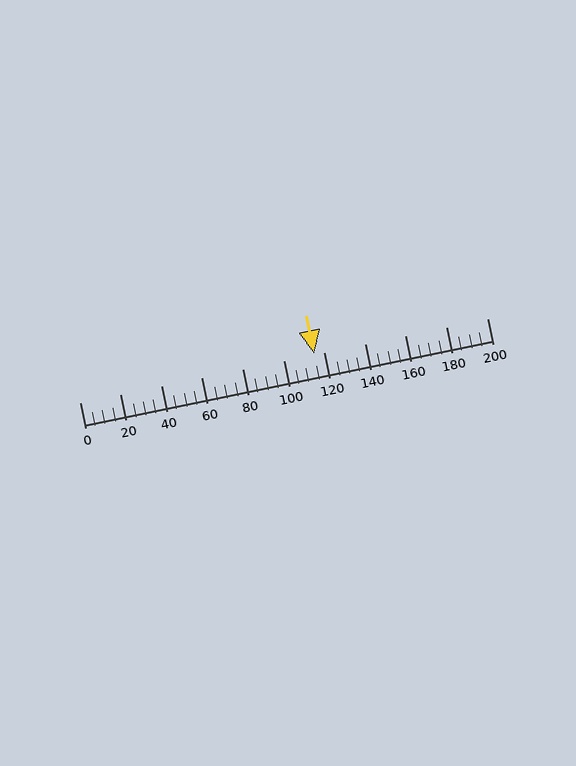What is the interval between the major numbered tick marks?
The major tick marks are spaced 20 units apart.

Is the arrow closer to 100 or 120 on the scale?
The arrow is closer to 120.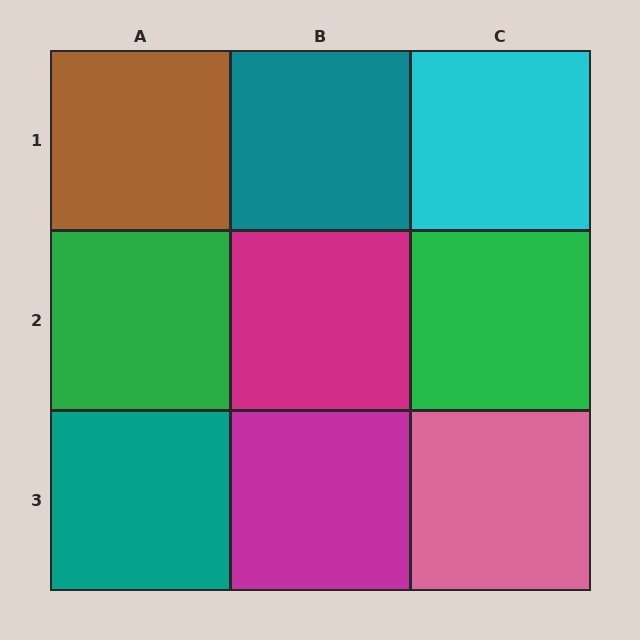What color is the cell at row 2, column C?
Green.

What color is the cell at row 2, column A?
Green.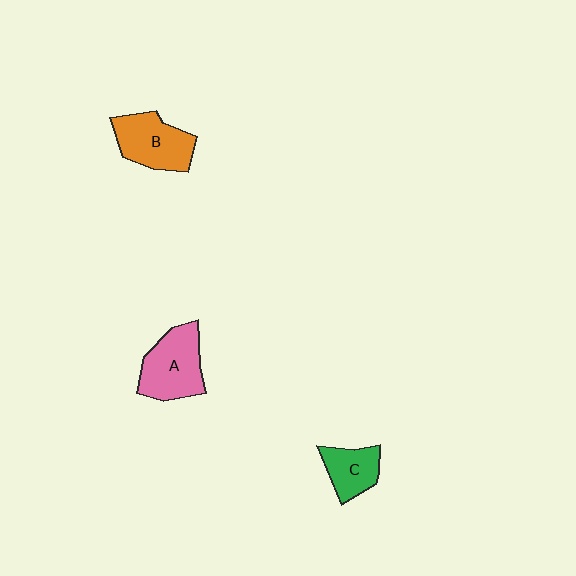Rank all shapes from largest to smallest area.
From largest to smallest: A (pink), B (orange), C (green).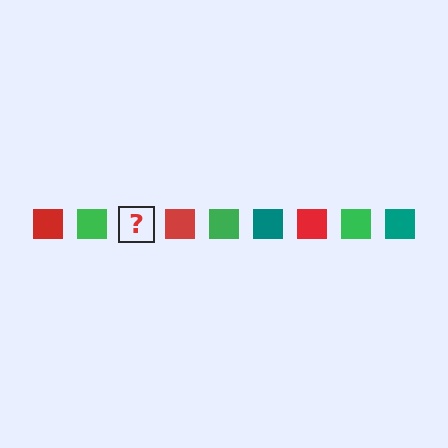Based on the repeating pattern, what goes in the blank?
The blank should be a teal square.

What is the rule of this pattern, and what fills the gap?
The rule is that the pattern cycles through red, green, teal squares. The gap should be filled with a teal square.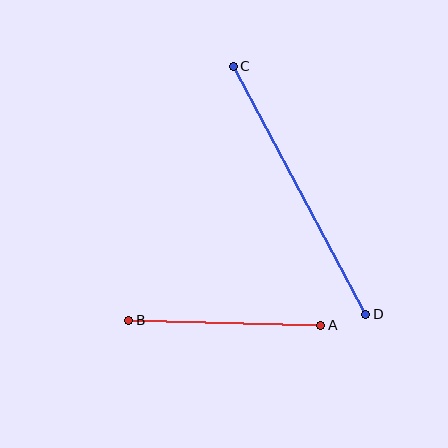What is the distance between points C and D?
The distance is approximately 281 pixels.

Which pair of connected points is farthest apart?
Points C and D are farthest apart.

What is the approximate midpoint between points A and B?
The midpoint is at approximately (225, 323) pixels.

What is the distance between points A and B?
The distance is approximately 192 pixels.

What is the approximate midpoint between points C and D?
The midpoint is at approximately (299, 190) pixels.